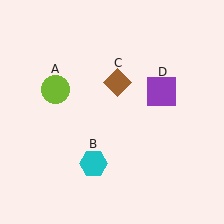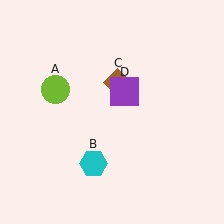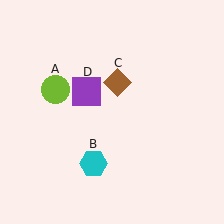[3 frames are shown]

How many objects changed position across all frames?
1 object changed position: purple square (object D).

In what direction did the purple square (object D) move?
The purple square (object D) moved left.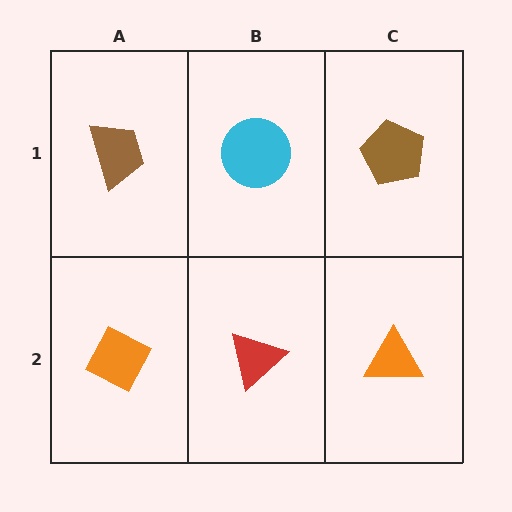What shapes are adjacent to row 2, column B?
A cyan circle (row 1, column B), an orange diamond (row 2, column A), an orange triangle (row 2, column C).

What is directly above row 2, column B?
A cyan circle.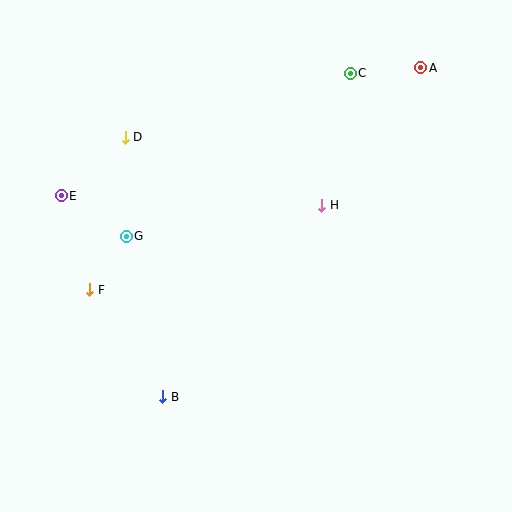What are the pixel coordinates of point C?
Point C is at (350, 73).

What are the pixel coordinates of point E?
Point E is at (61, 196).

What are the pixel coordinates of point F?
Point F is at (90, 290).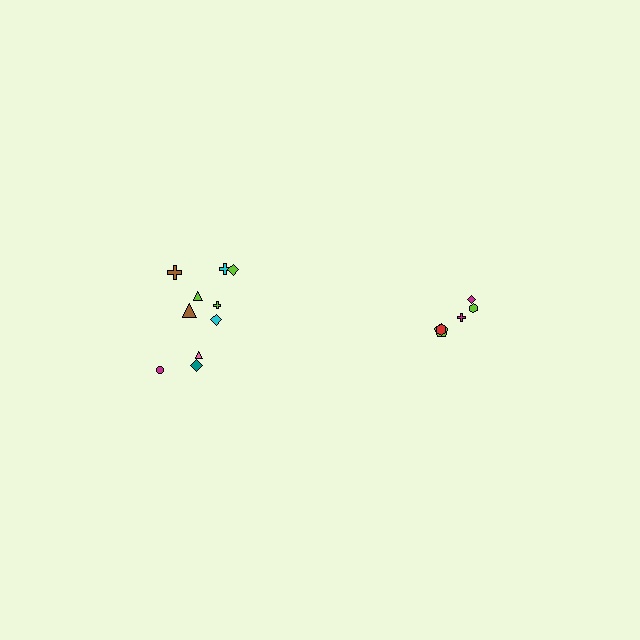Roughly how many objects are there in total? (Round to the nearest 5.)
Roughly 15 objects in total.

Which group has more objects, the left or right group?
The left group.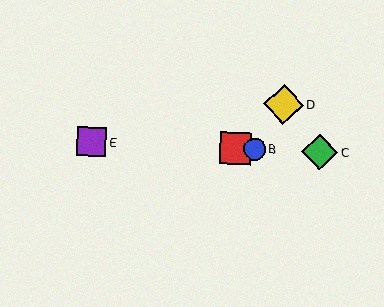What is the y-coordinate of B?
Object B is at y≈149.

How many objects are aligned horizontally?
4 objects (A, B, C, E) are aligned horizontally.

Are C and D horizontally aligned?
No, C is at y≈152 and D is at y≈104.